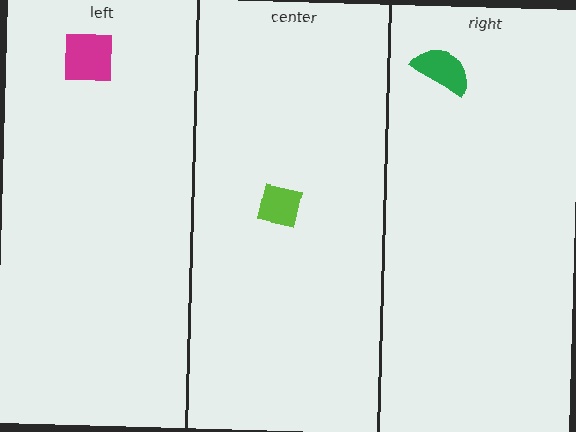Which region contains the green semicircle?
The right region.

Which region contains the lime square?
The center region.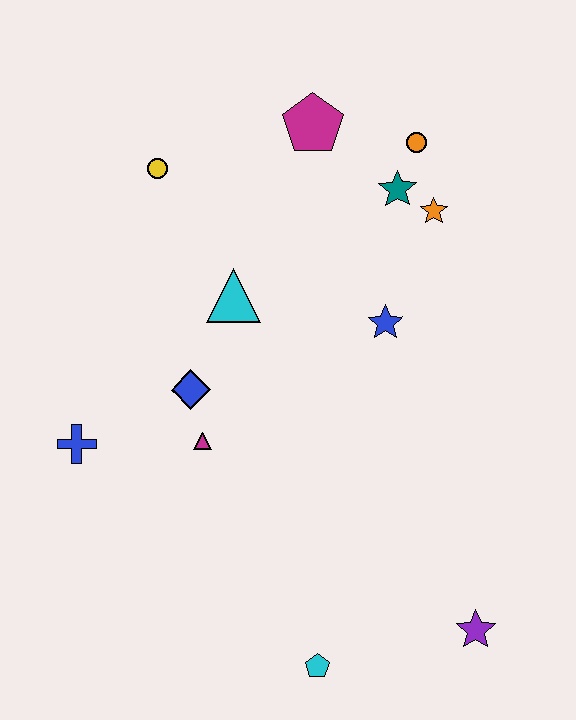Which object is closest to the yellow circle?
The cyan triangle is closest to the yellow circle.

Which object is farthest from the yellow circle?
The purple star is farthest from the yellow circle.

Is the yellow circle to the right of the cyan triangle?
No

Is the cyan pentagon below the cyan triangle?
Yes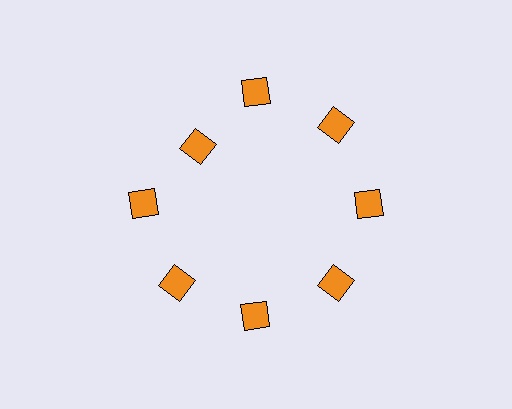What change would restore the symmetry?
The symmetry would be restored by moving it outward, back onto the ring so that all 8 squares sit at equal angles and equal distance from the center.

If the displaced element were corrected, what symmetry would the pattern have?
It would have 8-fold rotational symmetry — the pattern would map onto itself every 45 degrees.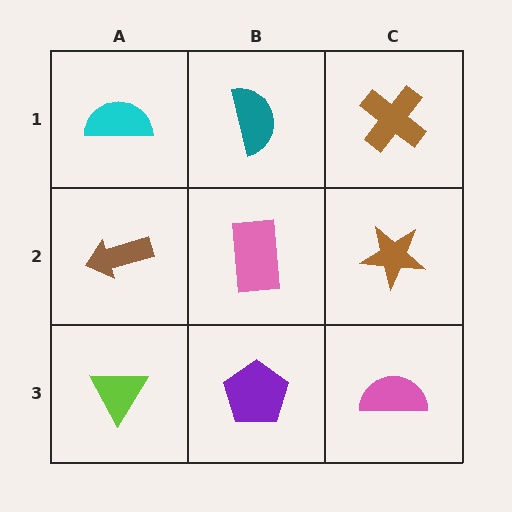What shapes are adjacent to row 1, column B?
A pink rectangle (row 2, column B), a cyan semicircle (row 1, column A), a brown cross (row 1, column C).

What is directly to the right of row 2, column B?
A brown star.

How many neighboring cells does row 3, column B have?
3.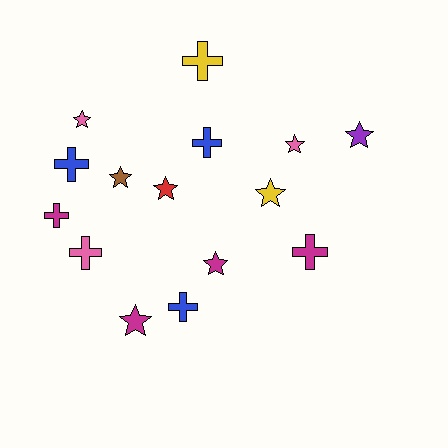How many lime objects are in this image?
There are no lime objects.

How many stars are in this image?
There are 8 stars.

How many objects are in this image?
There are 15 objects.